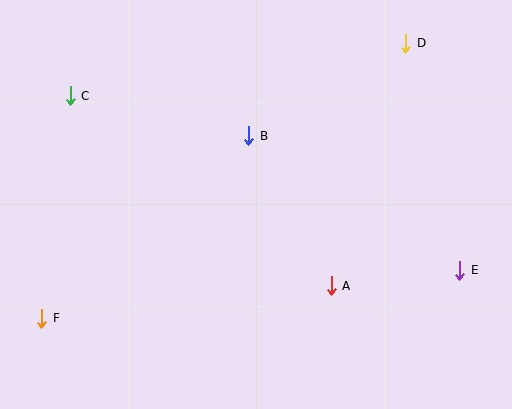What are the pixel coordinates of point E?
Point E is at (460, 270).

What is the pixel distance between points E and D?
The distance between E and D is 234 pixels.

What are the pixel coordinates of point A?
Point A is at (331, 286).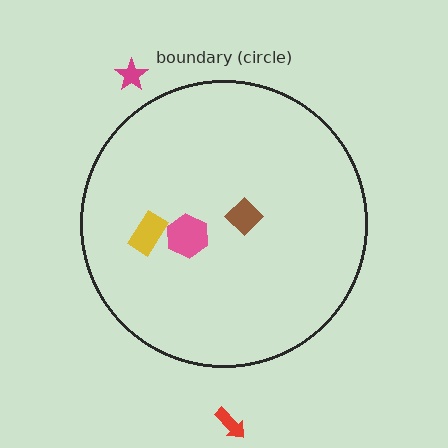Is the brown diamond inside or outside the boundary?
Inside.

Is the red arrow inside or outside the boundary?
Outside.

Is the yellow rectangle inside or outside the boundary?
Inside.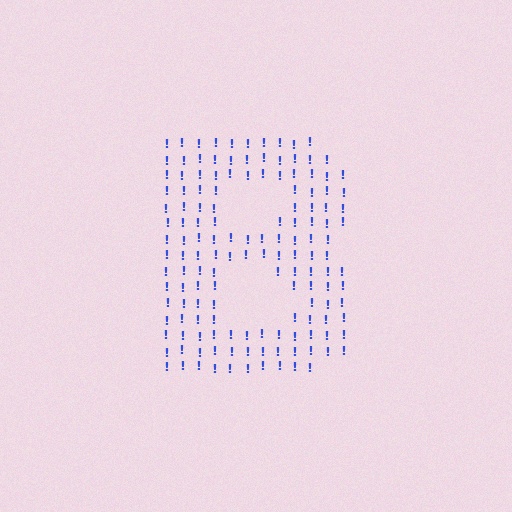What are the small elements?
The small elements are exclamation marks.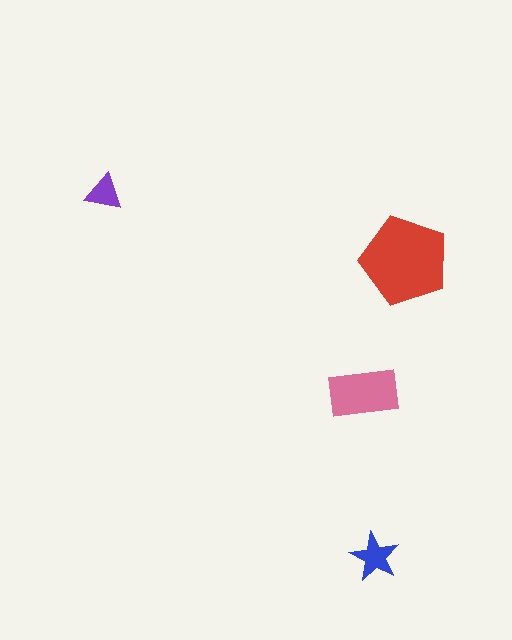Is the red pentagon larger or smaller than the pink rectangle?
Larger.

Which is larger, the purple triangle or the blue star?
The blue star.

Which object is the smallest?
The purple triangle.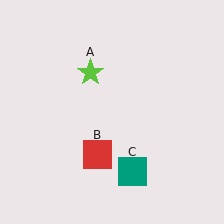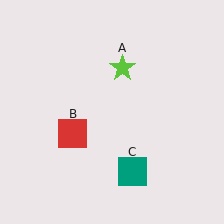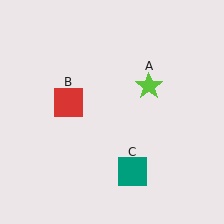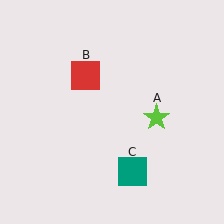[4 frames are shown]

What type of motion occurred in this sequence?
The lime star (object A), red square (object B) rotated clockwise around the center of the scene.